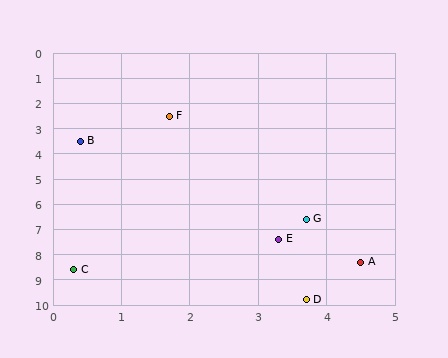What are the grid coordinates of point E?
Point E is at approximately (3.3, 7.4).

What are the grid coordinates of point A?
Point A is at approximately (4.5, 8.3).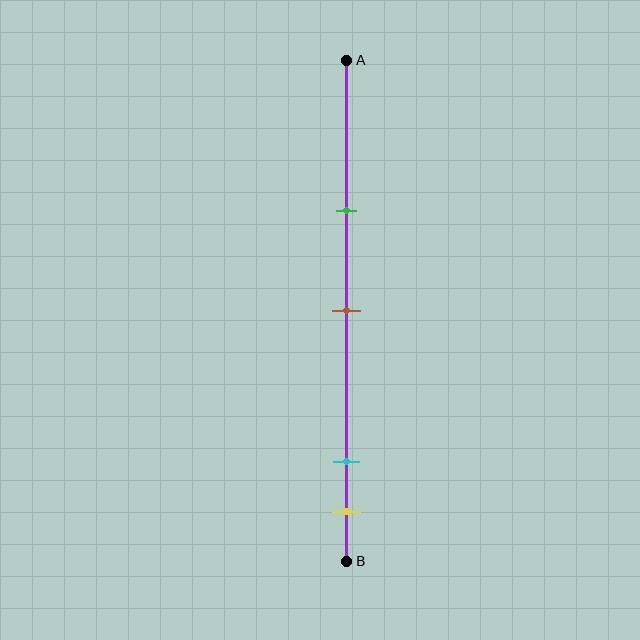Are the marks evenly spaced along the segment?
No, the marks are not evenly spaced.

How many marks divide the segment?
There are 4 marks dividing the segment.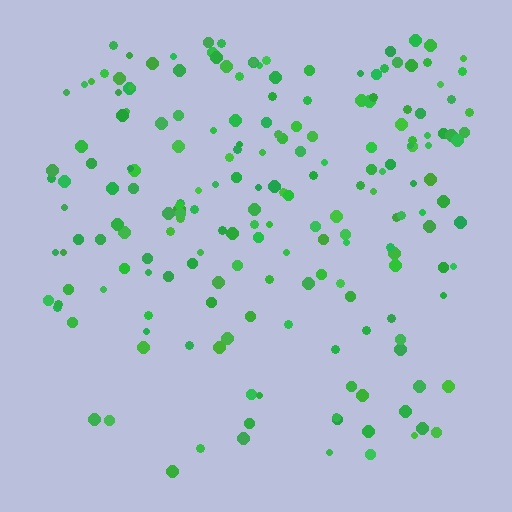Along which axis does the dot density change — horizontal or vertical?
Vertical.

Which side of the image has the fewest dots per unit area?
The bottom.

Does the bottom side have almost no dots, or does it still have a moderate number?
Still a moderate number, just noticeably fewer than the top.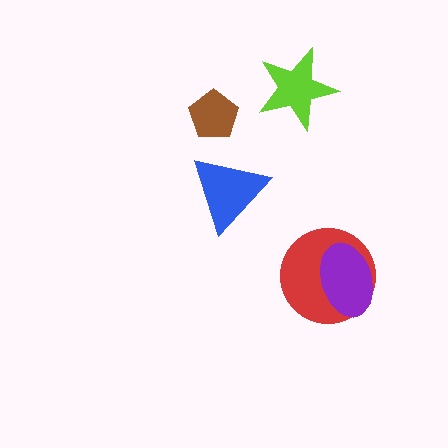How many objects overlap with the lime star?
0 objects overlap with the lime star.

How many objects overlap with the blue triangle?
0 objects overlap with the blue triangle.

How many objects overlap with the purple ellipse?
1 object overlaps with the purple ellipse.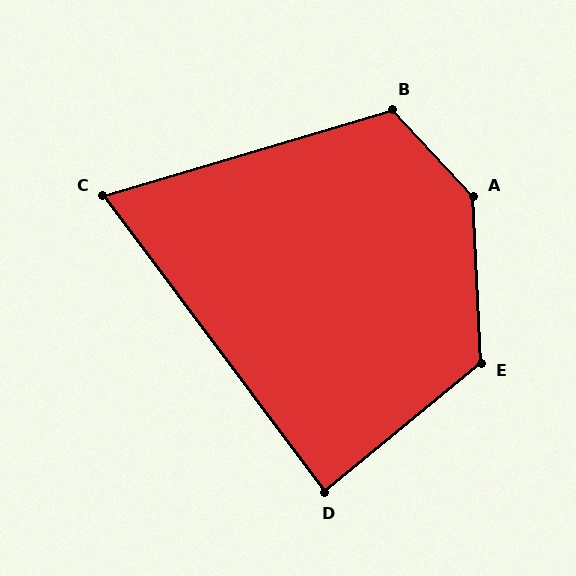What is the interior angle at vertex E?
Approximately 127 degrees (obtuse).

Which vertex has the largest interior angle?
A, at approximately 139 degrees.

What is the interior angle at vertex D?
Approximately 87 degrees (approximately right).